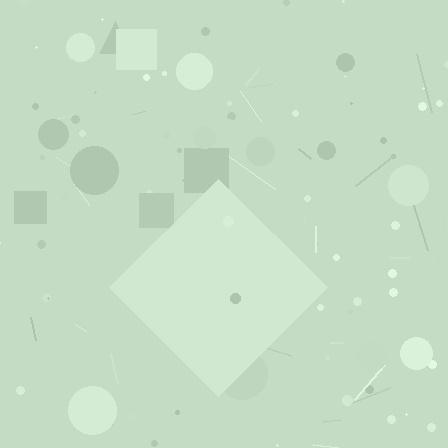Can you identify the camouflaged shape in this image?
The camouflaged shape is a diamond.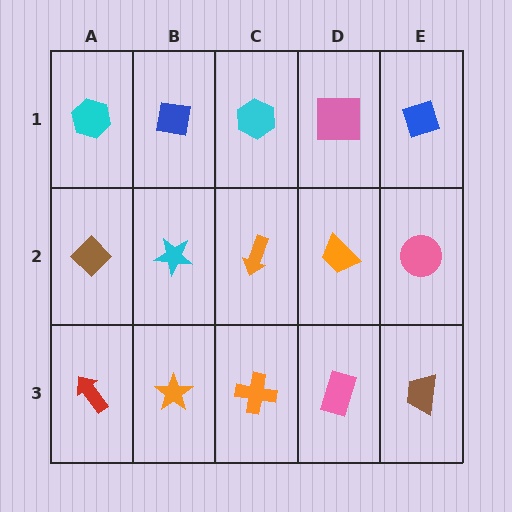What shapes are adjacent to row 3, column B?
A cyan star (row 2, column B), a red arrow (row 3, column A), an orange cross (row 3, column C).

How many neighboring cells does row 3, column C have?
3.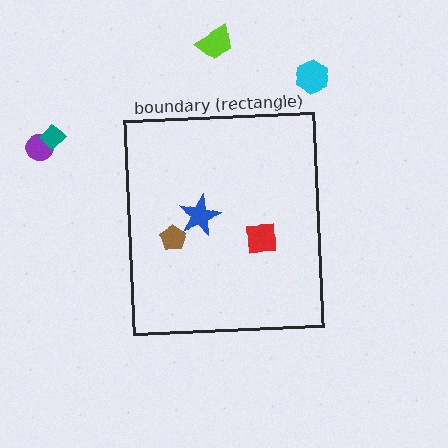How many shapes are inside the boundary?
3 inside, 4 outside.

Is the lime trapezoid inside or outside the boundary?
Outside.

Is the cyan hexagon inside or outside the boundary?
Outside.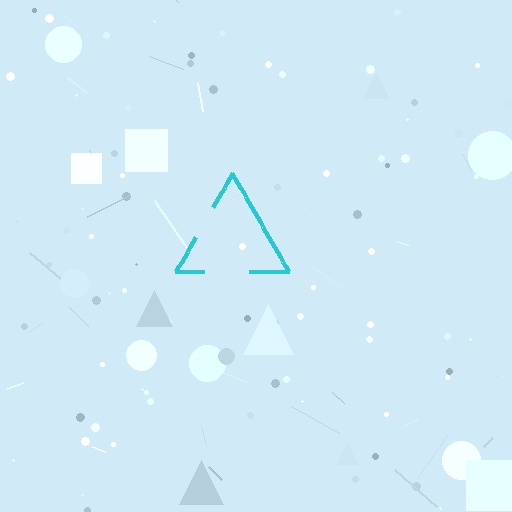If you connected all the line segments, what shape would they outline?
They would outline a triangle.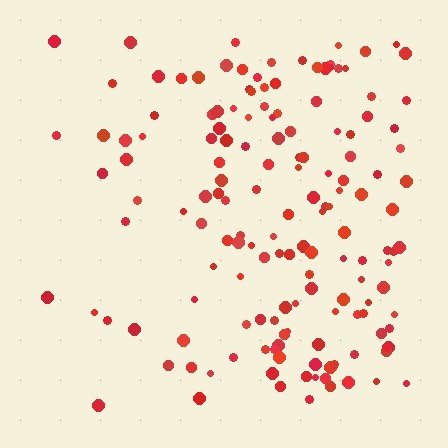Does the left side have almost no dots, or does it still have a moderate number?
Still a moderate number, just noticeably fewer than the right.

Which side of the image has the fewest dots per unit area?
The left.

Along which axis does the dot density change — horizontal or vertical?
Horizontal.